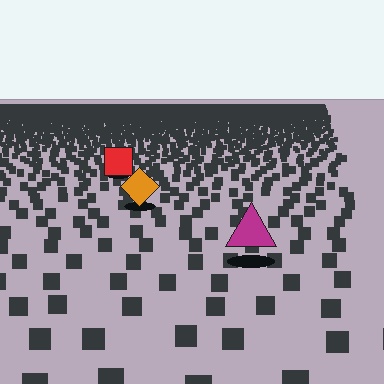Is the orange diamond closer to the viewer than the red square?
Yes. The orange diamond is closer — you can tell from the texture gradient: the ground texture is coarser near it.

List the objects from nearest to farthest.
From nearest to farthest: the magenta triangle, the orange diamond, the red square.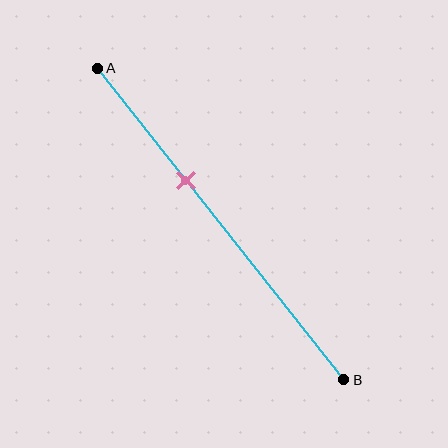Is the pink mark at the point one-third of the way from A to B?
Yes, the mark is approximately at the one-third point.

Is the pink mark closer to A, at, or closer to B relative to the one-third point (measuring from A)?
The pink mark is approximately at the one-third point of segment AB.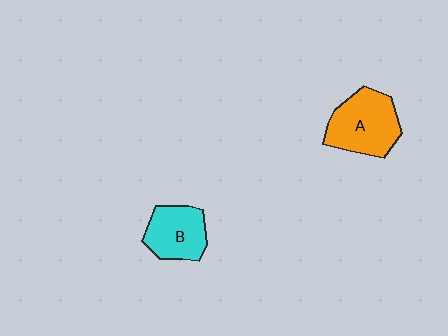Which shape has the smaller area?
Shape B (cyan).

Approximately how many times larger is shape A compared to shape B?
Approximately 1.3 times.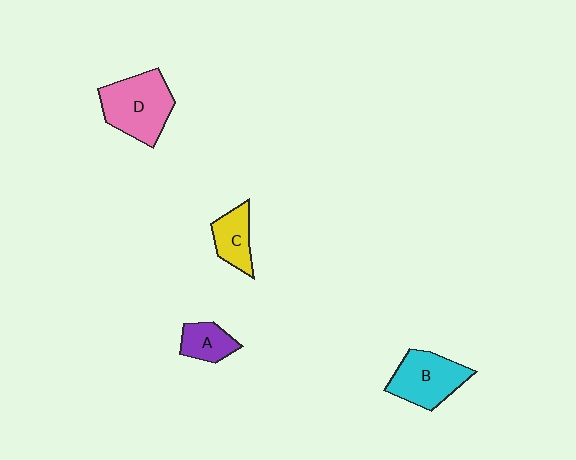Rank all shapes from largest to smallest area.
From largest to smallest: D (pink), B (cyan), C (yellow), A (purple).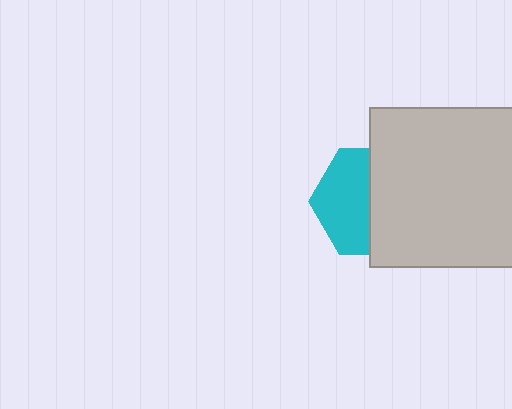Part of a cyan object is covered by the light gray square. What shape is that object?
It is a hexagon.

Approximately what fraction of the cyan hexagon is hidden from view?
Roughly 51% of the cyan hexagon is hidden behind the light gray square.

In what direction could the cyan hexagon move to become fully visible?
The cyan hexagon could move left. That would shift it out from behind the light gray square entirely.